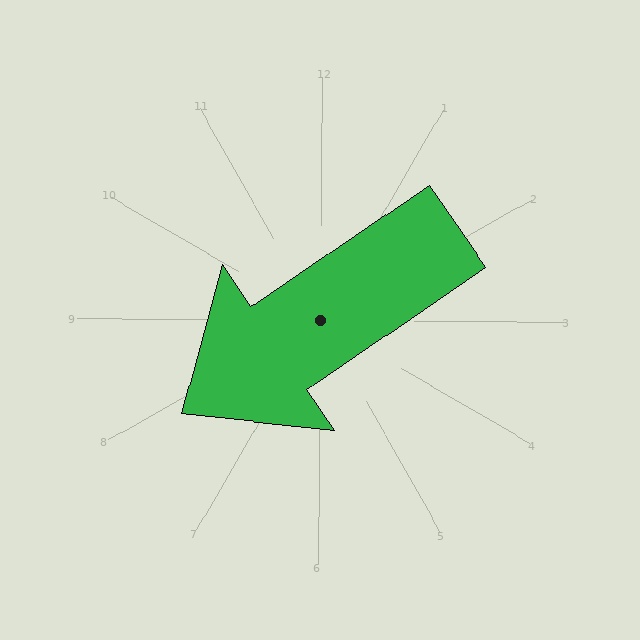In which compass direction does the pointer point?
Southwest.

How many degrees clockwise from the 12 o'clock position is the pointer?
Approximately 235 degrees.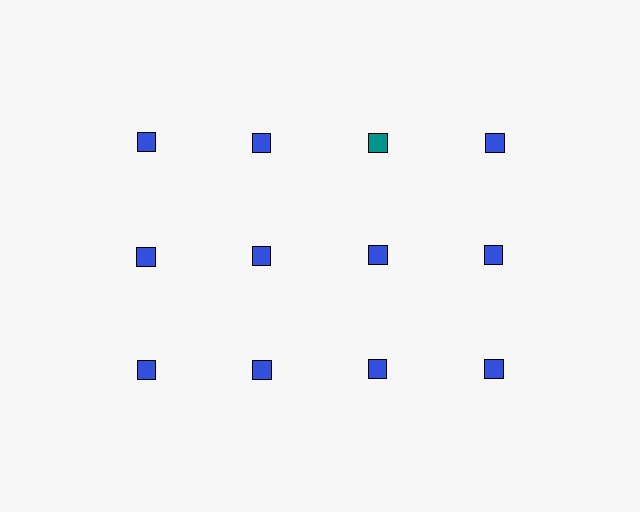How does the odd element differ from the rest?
It has a different color: teal instead of blue.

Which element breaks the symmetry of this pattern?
The teal square in the top row, center column breaks the symmetry. All other shapes are blue squares.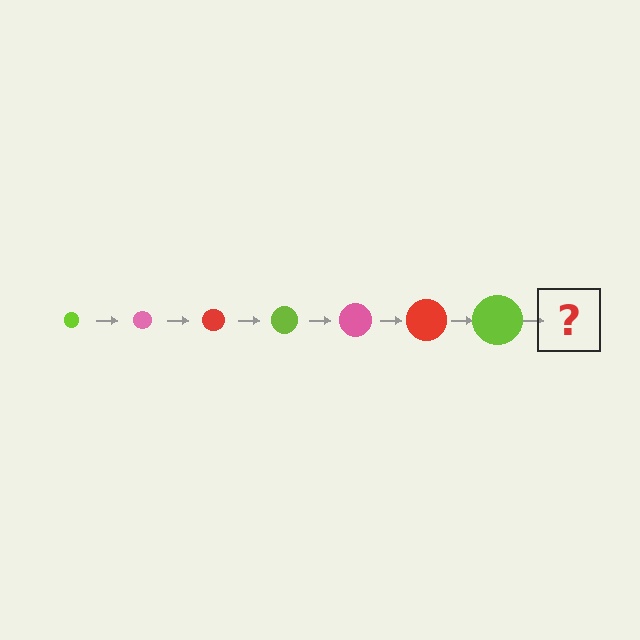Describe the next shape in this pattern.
It should be a pink circle, larger than the previous one.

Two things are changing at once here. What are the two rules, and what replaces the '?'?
The two rules are that the circle grows larger each step and the color cycles through lime, pink, and red. The '?' should be a pink circle, larger than the previous one.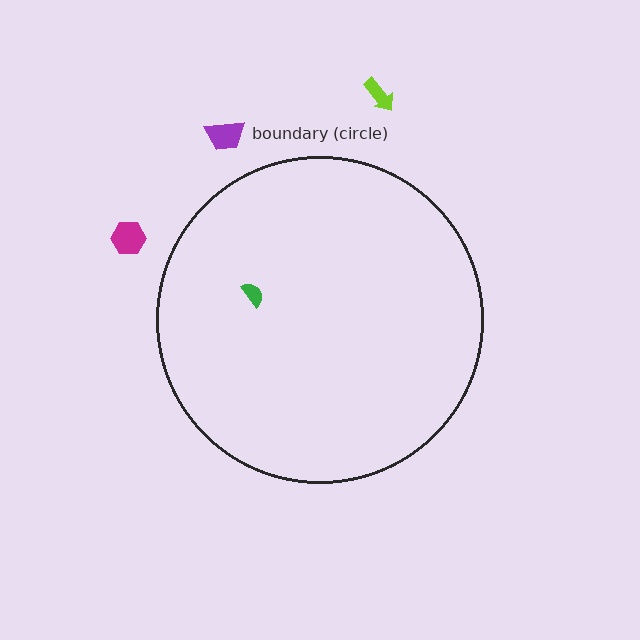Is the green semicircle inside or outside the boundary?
Inside.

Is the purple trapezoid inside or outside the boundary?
Outside.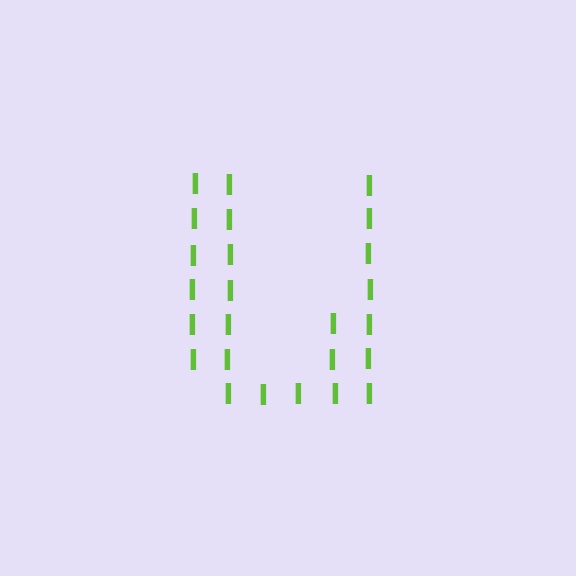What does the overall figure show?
The overall figure shows the letter U.